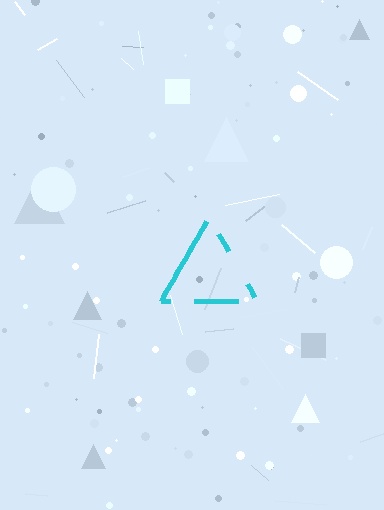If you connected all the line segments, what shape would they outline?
They would outline a triangle.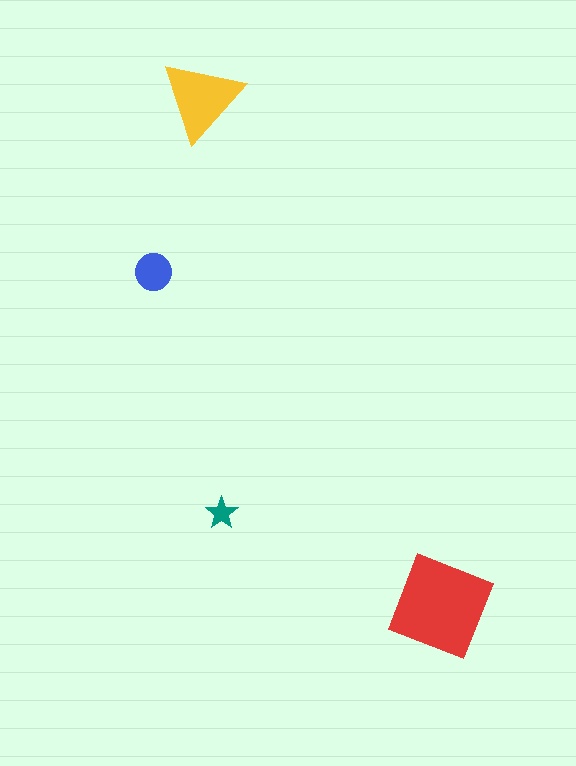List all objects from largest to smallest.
The red square, the yellow triangle, the blue circle, the teal star.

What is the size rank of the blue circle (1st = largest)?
3rd.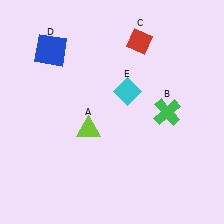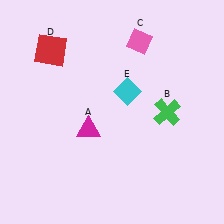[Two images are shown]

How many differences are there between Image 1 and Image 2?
There are 3 differences between the two images.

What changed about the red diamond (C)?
In Image 1, C is red. In Image 2, it changed to pink.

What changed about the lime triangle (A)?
In Image 1, A is lime. In Image 2, it changed to magenta.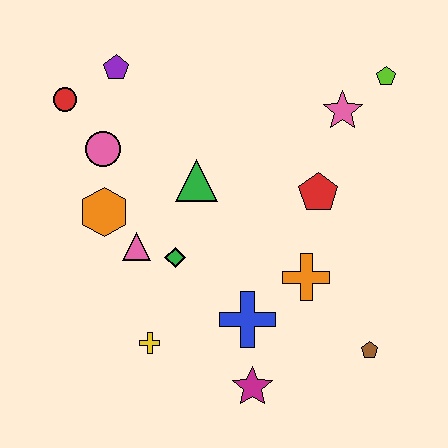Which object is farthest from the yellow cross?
The lime pentagon is farthest from the yellow cross.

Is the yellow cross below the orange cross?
Yes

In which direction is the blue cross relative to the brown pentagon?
The blue cross is to the left of the brown pentagon.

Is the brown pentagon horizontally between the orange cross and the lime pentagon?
Yes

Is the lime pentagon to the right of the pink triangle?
Yes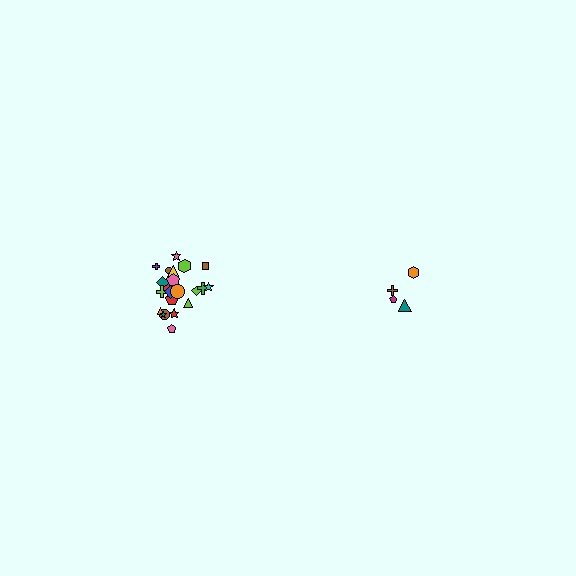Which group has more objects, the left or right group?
The left group.